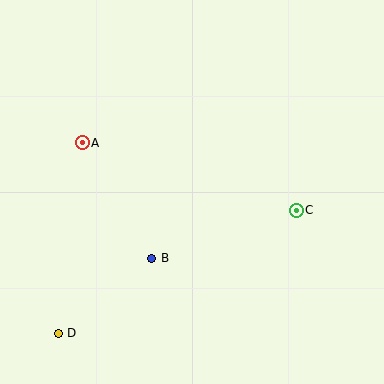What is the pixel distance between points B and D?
The distance between B and D is 120 pixels.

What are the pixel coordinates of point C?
Point C is at (296, 210).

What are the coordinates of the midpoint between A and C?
The midpoint between A and C is at (189, 176).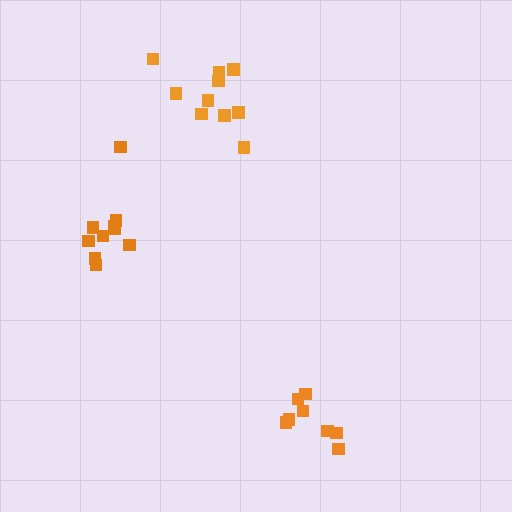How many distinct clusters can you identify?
There are 3 distinct clusters.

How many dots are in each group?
Group 1: 8 dots, Group 2: 10 dots, Group 3: 10 dots (28 total).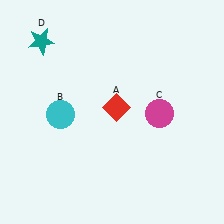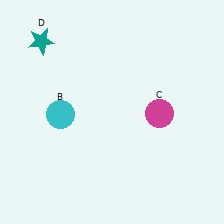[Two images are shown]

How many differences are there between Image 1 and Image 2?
There is 1 difference between the two images.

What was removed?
The red diamond (A) was removed in Image 2.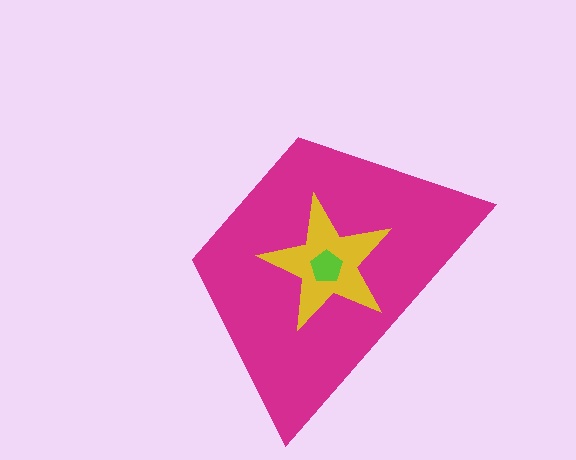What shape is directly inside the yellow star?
The lime pentagon.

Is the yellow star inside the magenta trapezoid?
Yes.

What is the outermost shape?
The magenta trapezoid.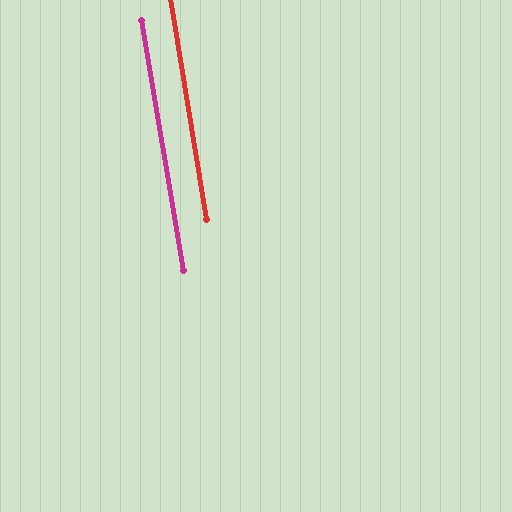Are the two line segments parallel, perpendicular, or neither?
Parallel — their directions differ by only 0.3°.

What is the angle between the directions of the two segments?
Approximately 0 degrees.